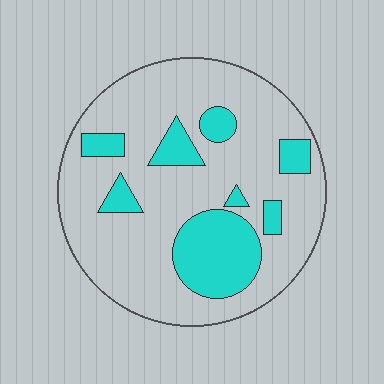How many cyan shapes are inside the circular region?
8.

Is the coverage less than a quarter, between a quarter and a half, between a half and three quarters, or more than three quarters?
Less than a quarter.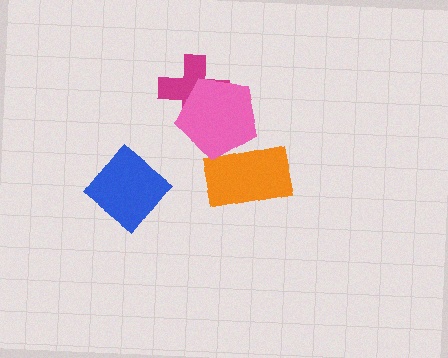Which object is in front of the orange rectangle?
The pink pentagon is in front of the orange rectangle.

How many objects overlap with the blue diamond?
0 objects overlap with the blue diamond.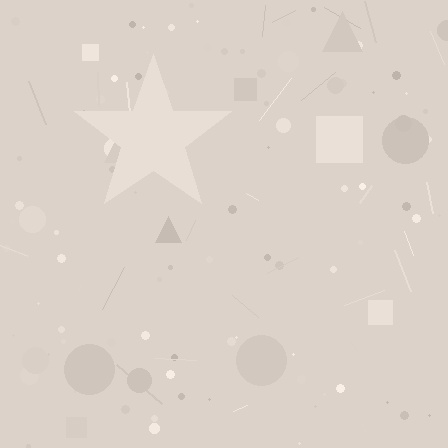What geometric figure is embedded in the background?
A star is embedded in the background.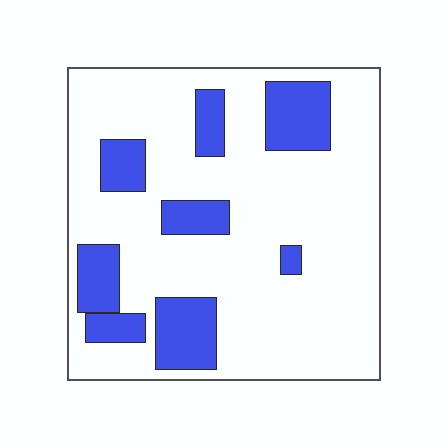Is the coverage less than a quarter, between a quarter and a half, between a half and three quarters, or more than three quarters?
Less than a quarter.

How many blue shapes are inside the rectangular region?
8.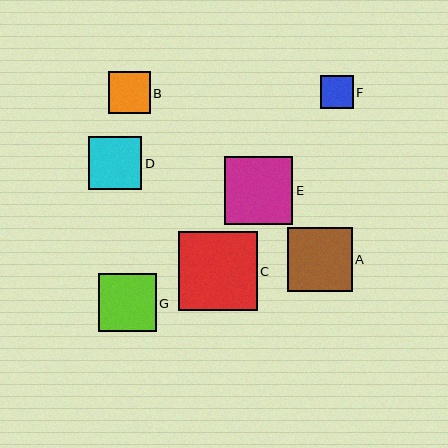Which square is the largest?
Square C is the largest with a size of approximately 79 pixels.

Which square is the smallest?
Square F is the smallest with a size of approximately 32 pixels.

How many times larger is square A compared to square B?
Square A is approximately 1.6 times the size of square B.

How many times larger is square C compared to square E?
Square C is approximately 1.2 times the size of square E.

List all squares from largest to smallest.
From largest to smallest: C, E, A, G, D, B, F.